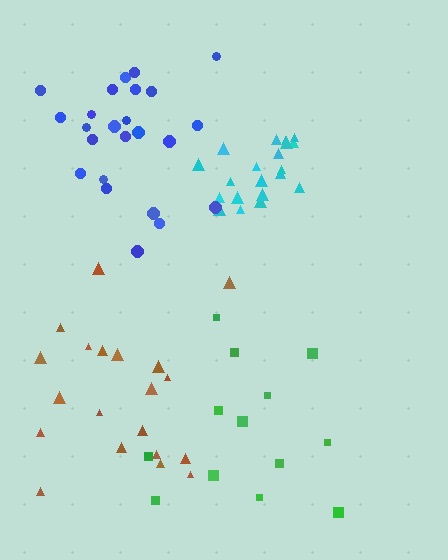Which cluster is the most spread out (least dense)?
Green.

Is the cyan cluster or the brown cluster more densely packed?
Cyan.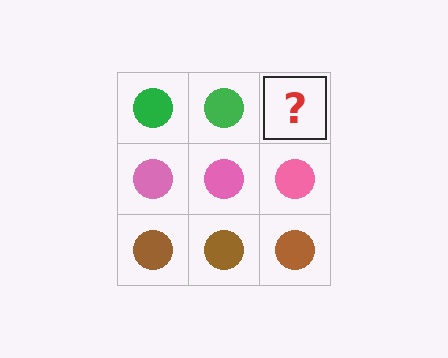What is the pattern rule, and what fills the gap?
The rule is that each row has a consistent color. The gap should be filled with a green circle.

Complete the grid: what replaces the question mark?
The question mark should be replaced with a green circle.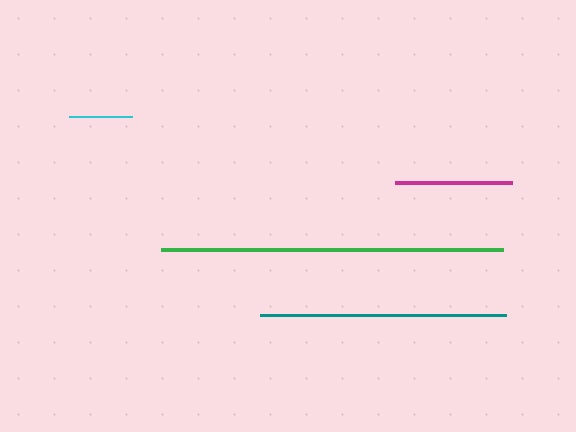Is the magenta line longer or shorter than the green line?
The green line is longer than the magenta line.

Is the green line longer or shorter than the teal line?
The green line is longer than the teal line.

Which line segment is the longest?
The green line is the longest at approximately 342 pixels.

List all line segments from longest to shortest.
From longest to shortest: green, teal, magenta, cyan.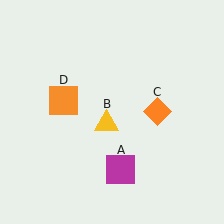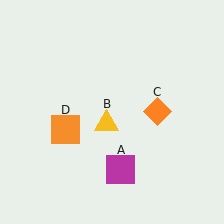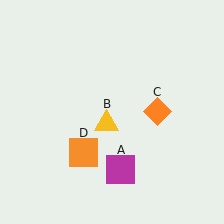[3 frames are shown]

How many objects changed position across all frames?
1 object changed position: orange square (object D).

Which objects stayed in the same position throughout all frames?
Magenta square (object A) and yellow triangle (object B) and orange diamond (object C) remained stationary.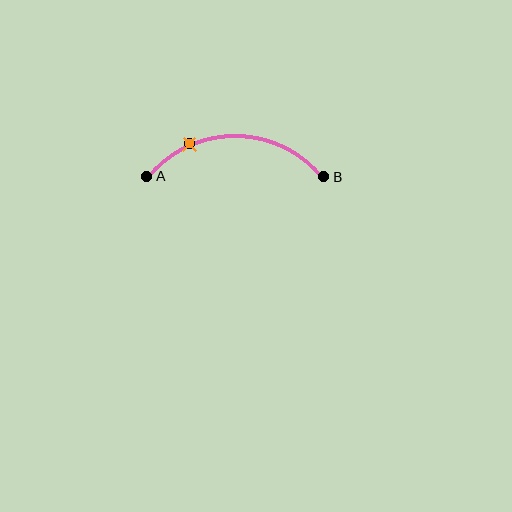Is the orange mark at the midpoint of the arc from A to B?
No. The orange mark lies on the arc but is closer to endpoint A. The arc midpoint would be at the point on the curve equidistant along the arc from both A and B.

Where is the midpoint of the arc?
The arc midpoint is the point on the curve farthest from the straight line joining A and B. It sits above that line.